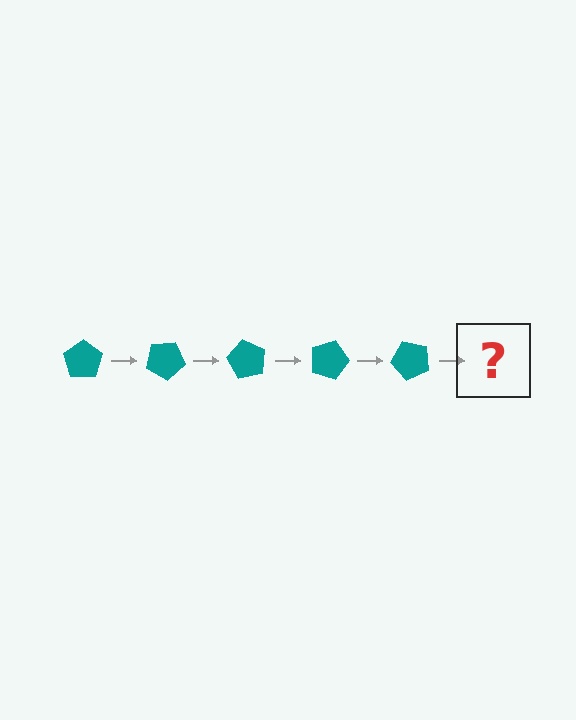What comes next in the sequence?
The next element should be a teal pentagon rotated 150 degrees.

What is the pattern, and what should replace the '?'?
The pattern is that the pentagon rotates 30 degrees each step. The '?' should be a teal pentagon rotated 150 degrees.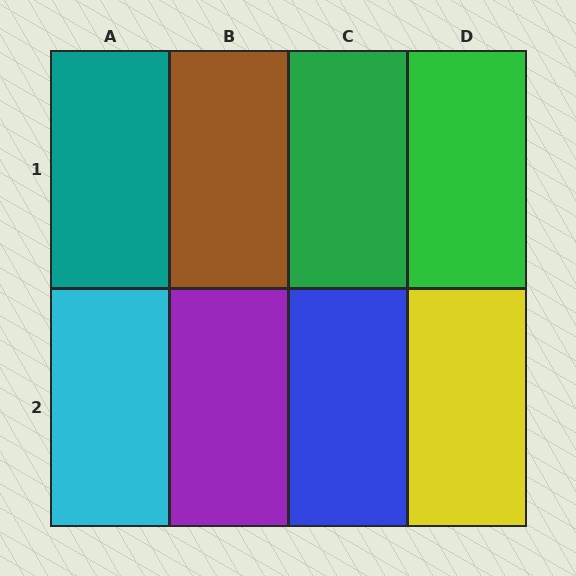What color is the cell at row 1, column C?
Green.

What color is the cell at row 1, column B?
Brown.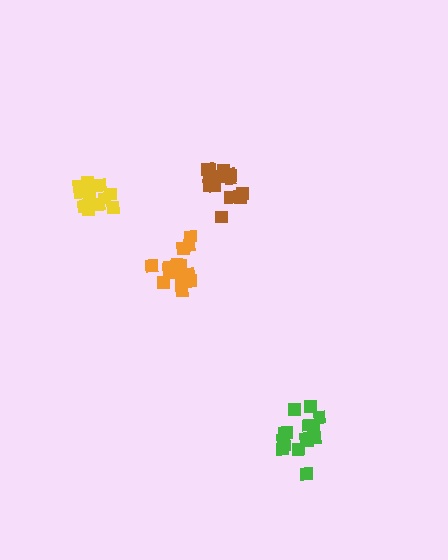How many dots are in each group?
Group 1: 14 dots, Group 2: 15 dots, Group 3: 15 dots, Group 4: 19 dots (63 total).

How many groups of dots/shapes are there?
There are 4 groups.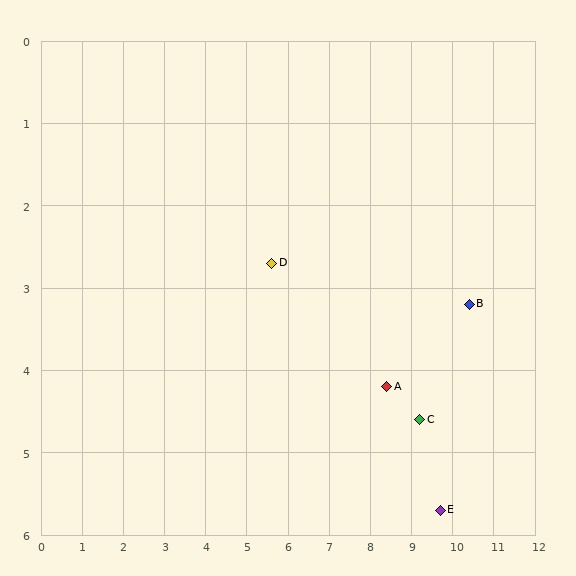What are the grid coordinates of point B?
Point B is at approximately (10.4, 3.2).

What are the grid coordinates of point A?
Point A is at approximately (8.4, 4.2).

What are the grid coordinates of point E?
Point E is at approximately (9.7, 5.7).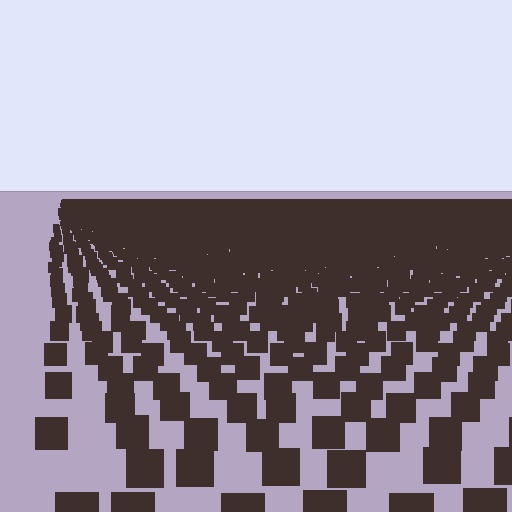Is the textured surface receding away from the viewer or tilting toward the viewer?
The surface is receding away from the viewer. Texture elements get smaller and denser toward the top.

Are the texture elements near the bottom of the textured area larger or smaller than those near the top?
Larger. Near the bottom, elements are closer to the viewer and appear at a bigger on-screen size.